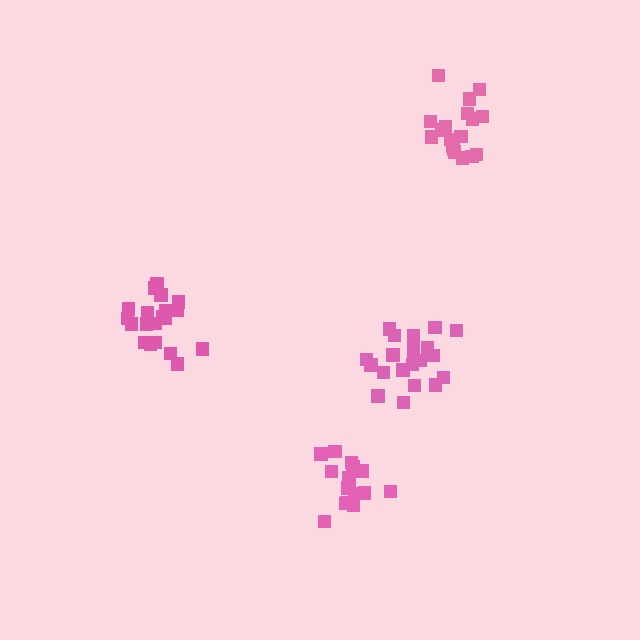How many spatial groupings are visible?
There are 4 spatial groupings.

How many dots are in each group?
Group 1: 21 dots, Group 2: 17 dots, Group 3: 20 dots, Group 4: 18 dots (76 total).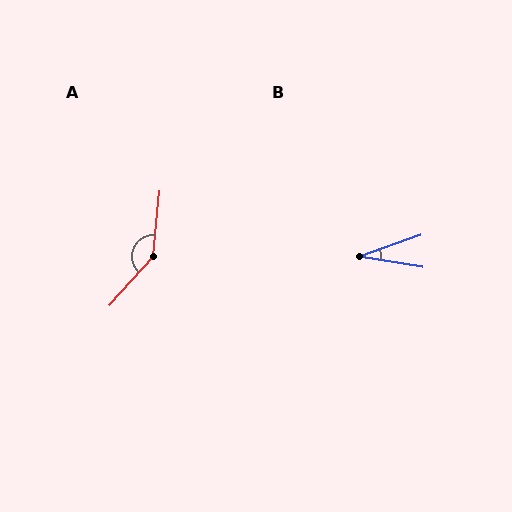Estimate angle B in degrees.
Approximately 29 degrees.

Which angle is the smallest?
B, at approximately 29 degrees.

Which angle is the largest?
A, at approximately 143 degrees.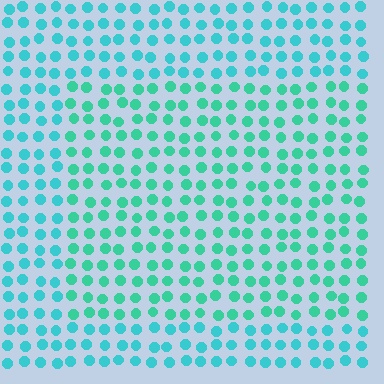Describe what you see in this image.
The image is filled with small cyan elements in a uniform arrangement. A rectangle-shaped region is visible where the elements are tinted to a slightly different hue, forming a subtle color boundary.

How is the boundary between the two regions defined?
The boundary is defined purely by a slight shift in hue (about 23 degrees). Spacing, size, and orientation are identical on both sides.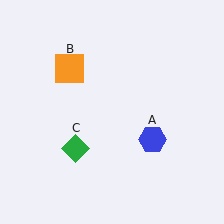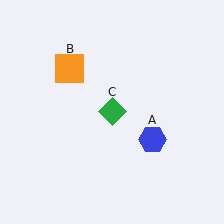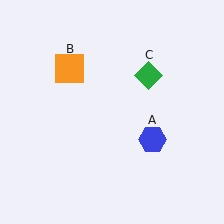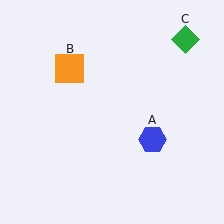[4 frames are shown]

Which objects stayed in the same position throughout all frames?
Blue hexagon (object A) and orange square (object B) remained stationary.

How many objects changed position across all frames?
1 object changed position: green diamond (object C).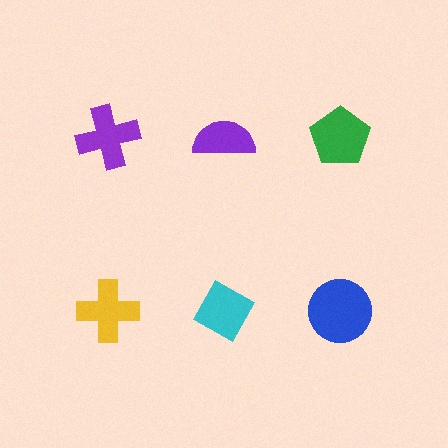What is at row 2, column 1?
A yellow cross.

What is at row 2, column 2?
A cyan diamond.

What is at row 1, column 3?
A green pentagon.